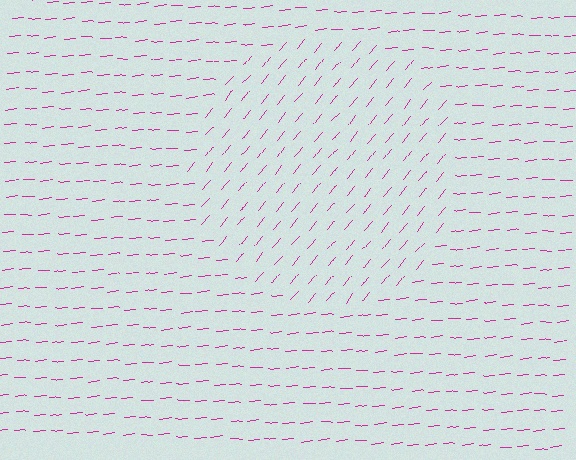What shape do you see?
I see a circle.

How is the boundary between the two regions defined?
The boundary is defined purely by a change in line orientation (approximately 45 degrees difference). All lines are the same color and thickness.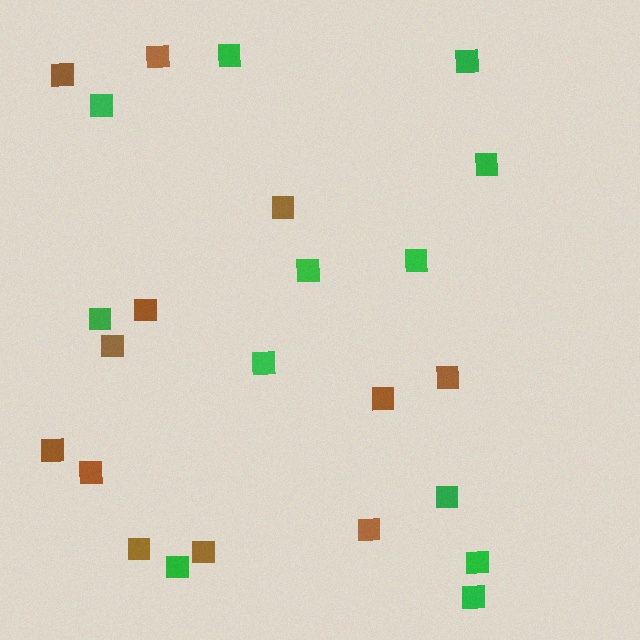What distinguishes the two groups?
There are 2 groups: one group of brown squares (12) and one group of green squares (12).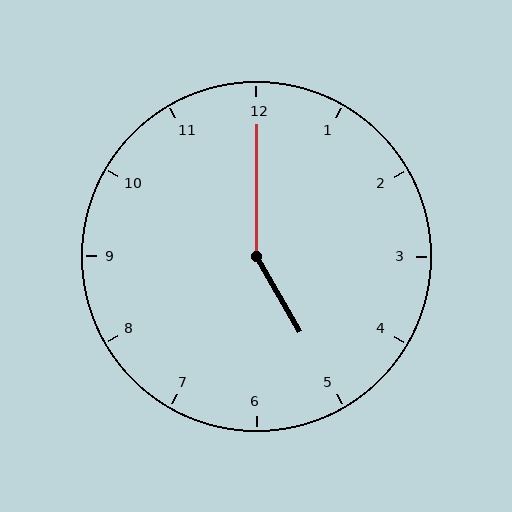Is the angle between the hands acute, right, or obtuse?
It is obtuse.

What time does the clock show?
5:00.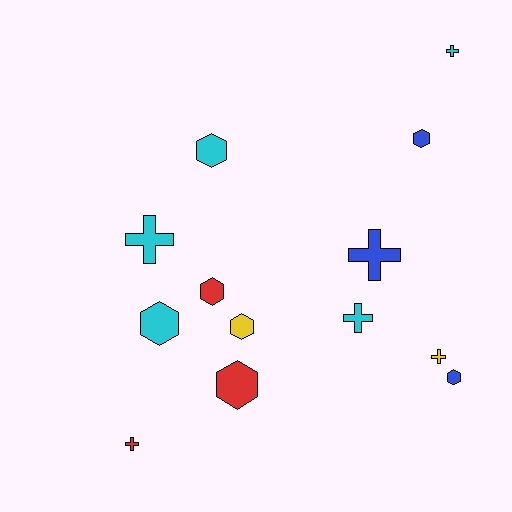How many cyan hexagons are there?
There are 2 cyan hexagons.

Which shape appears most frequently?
Hexagon, with 7 objects.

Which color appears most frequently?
Cyan, with 5 objects.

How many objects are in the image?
There are 13 objects.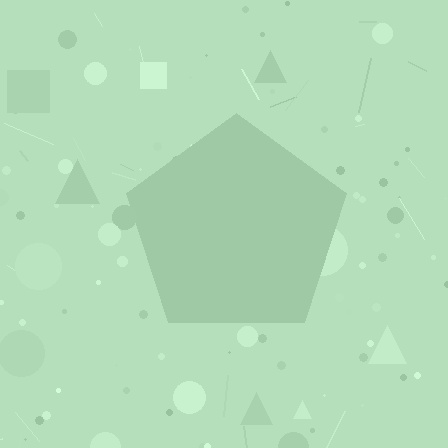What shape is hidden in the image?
A pentagon is hidden in the image.